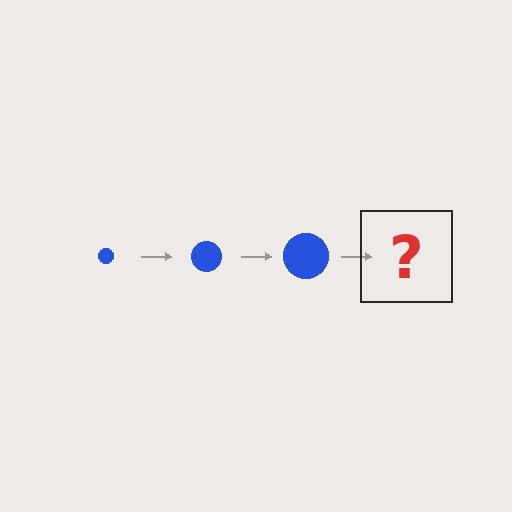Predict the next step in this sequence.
The next step is a blue circle, larger than the previous one.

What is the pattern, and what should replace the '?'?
The pattern is that the circle gets progressively larger each step. The '?' should be a blue circle, larger than the previous one.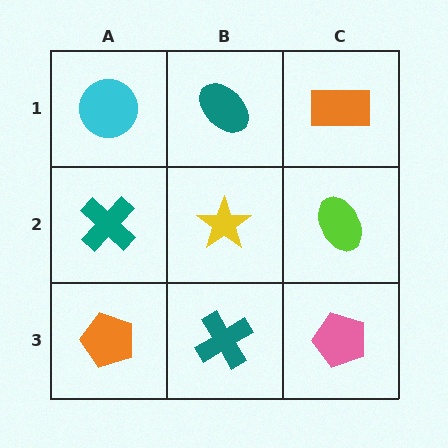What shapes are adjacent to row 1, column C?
A lime ellipse (row 2, column C), a teal ellipse (row 1, column B).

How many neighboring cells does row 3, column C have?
2.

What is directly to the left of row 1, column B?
A cyan circle.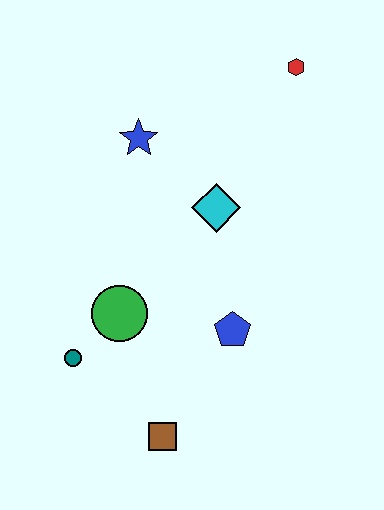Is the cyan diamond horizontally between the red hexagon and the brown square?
Yes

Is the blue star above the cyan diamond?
Yes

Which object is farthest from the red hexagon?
The brown square is farthest from the red hexagon.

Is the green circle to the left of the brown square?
Yes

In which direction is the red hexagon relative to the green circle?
The red hexagon is above the green circle.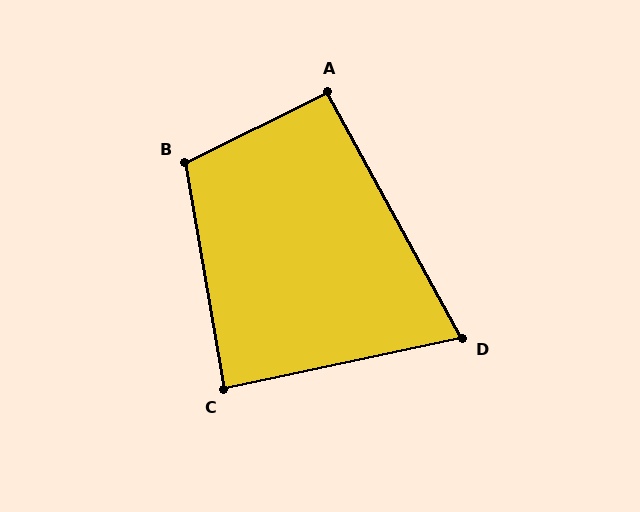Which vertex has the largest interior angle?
B, at approximately 106 degrees.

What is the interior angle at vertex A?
Approximately 92 degrees (approximately right).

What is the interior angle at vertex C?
Approximately 88 degrees (approximately right).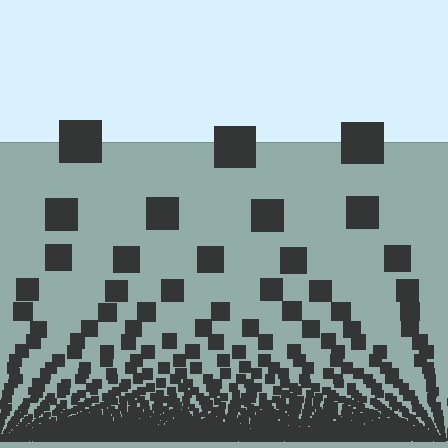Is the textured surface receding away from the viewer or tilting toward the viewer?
The surface appears to tilt toward the viewer. Texture elements get larger and sparser toward the top.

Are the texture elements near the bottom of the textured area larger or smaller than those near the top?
Smaller. The gradient is inverted — elements near the bottom are smaller and denser.